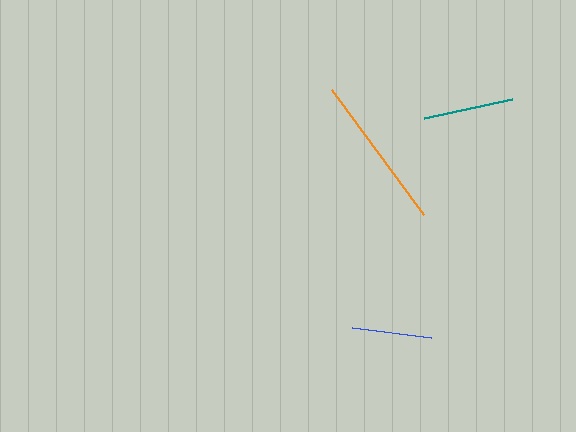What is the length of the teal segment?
The teal segment is approximately 90 pixels long.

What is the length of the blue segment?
The blue segment is approximately 79 pixels long.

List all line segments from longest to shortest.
From longest to shortest: orange, teal, blue.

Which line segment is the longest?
The orange line is the longest at approximately 155 pixels.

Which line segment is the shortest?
The blue line is the shortest at approximately 79 pixels.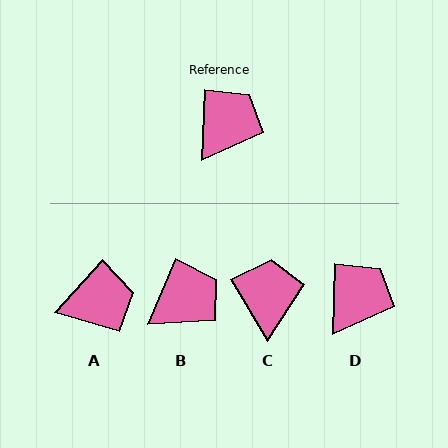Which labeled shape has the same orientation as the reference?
D.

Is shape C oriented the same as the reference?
No, it is off by about 33 degrees.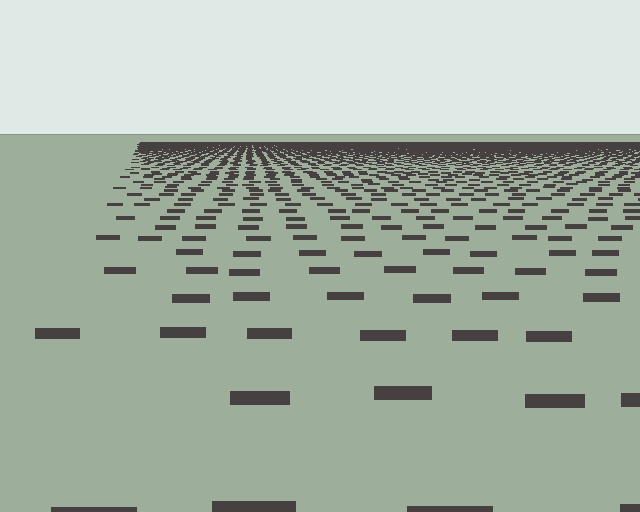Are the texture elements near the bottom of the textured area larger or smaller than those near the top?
Larger. Near the bottom, elements are closer to the viewer and appear at a bigger on-screen size.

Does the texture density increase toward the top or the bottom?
Density increases toward the top.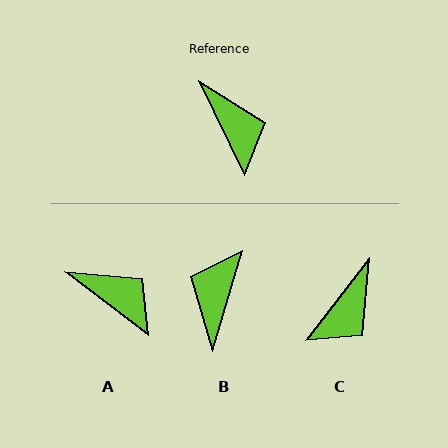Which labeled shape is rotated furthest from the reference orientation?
B, about 138 degrees away.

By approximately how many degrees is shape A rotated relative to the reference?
Approximately 27 degrees counter-clockwise.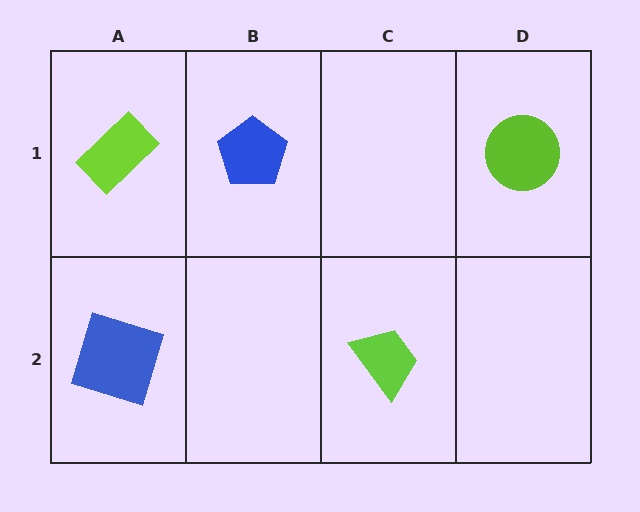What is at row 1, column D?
A lime circle.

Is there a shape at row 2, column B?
No, that cell is empty.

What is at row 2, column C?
A lime trapezoid.